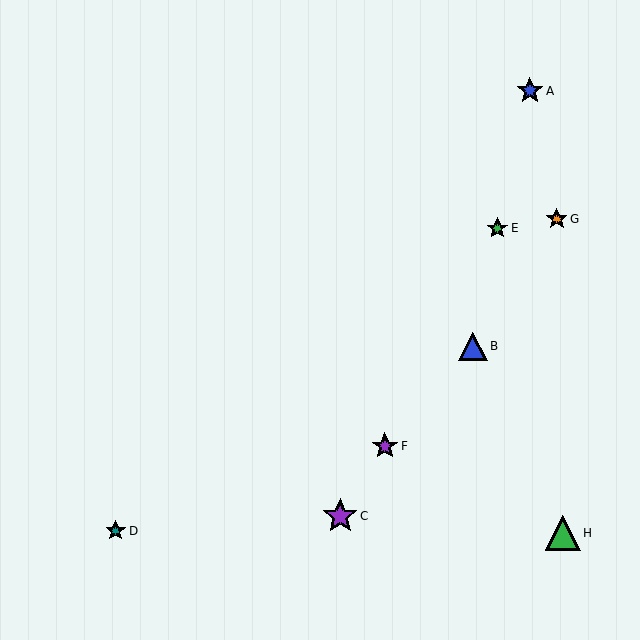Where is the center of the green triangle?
The center of the green triangle is at (563, 533).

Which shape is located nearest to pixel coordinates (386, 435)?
The purple star (labeled F) at (385, 446) is nearest to that location.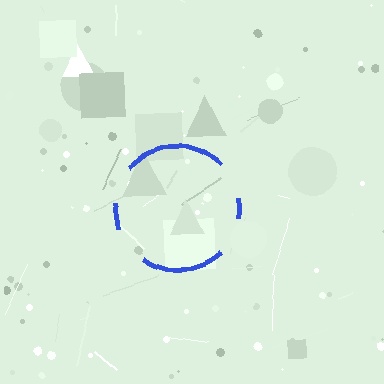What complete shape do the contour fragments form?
The contour fragments form a circle.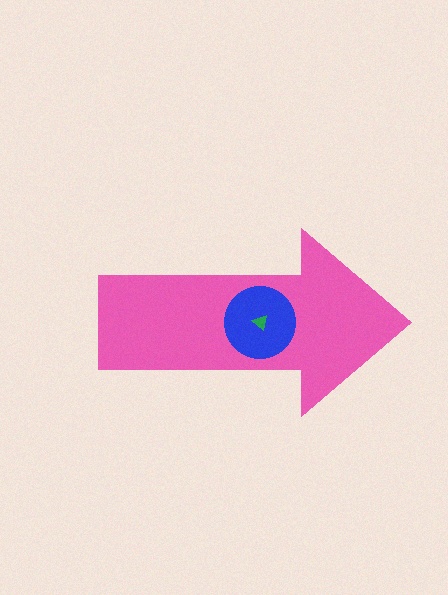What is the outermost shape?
The pink arrow.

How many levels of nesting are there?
3.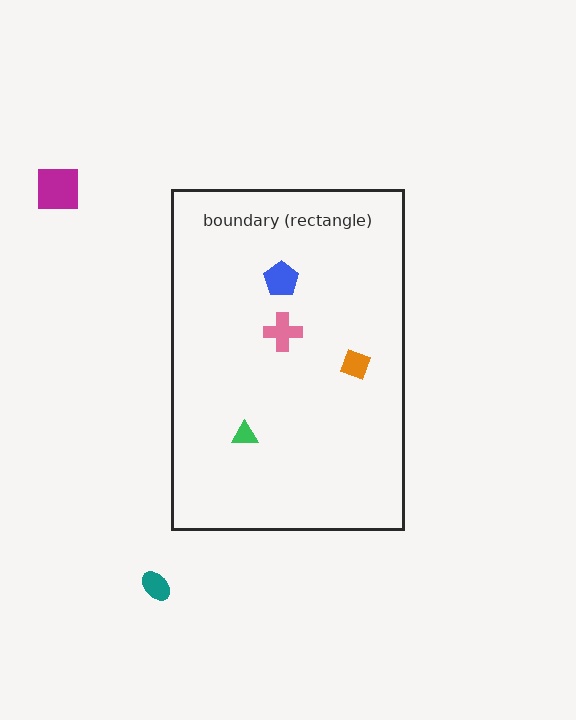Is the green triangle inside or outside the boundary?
Inside.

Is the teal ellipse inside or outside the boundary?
Outside.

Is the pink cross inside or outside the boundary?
Inside.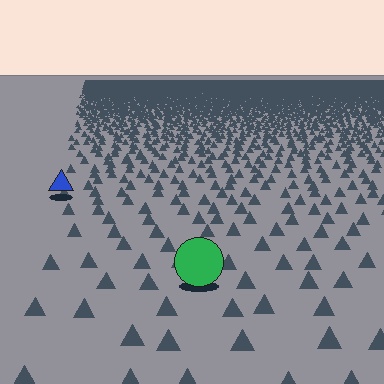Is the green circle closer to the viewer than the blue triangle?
Yes. The green circle is closer — you can tell from the texture gradient: the ground texture is coarser near it.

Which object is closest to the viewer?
The green circle is closest. The texture marks near it are larger and more spread out.